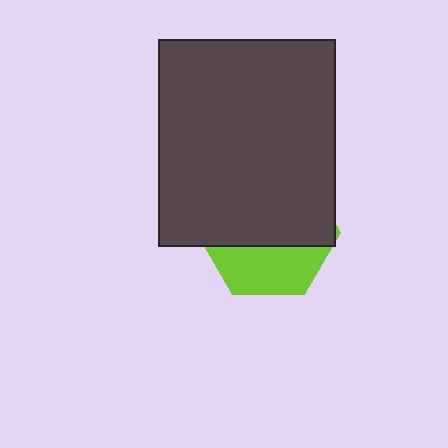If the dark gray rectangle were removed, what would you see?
You would see the complete lime hexagon.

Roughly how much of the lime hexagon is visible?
A small part of it is visible (roughly 35%).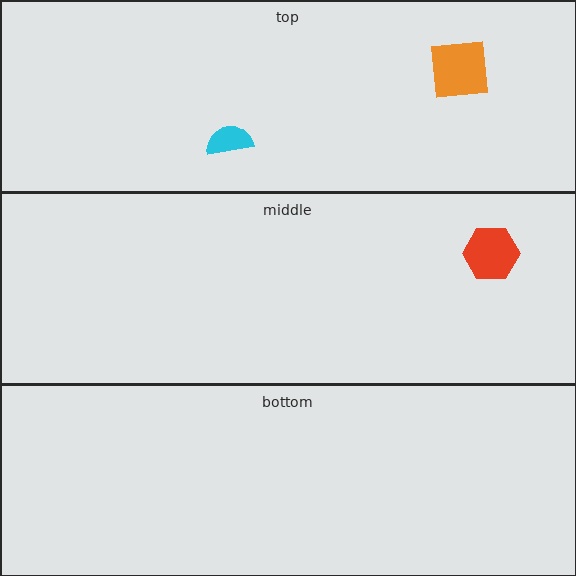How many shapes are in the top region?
2.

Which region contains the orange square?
The top region.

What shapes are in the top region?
The orange square, the cyan semicircle.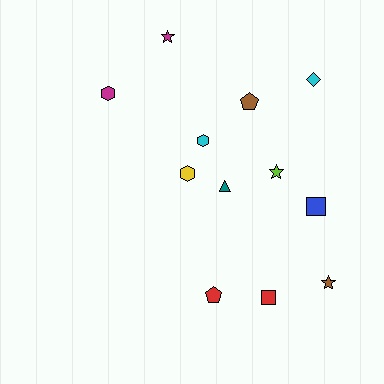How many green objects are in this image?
There are no green objects.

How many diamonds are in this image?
There is 1 diamond.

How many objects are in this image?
There are 12 objects.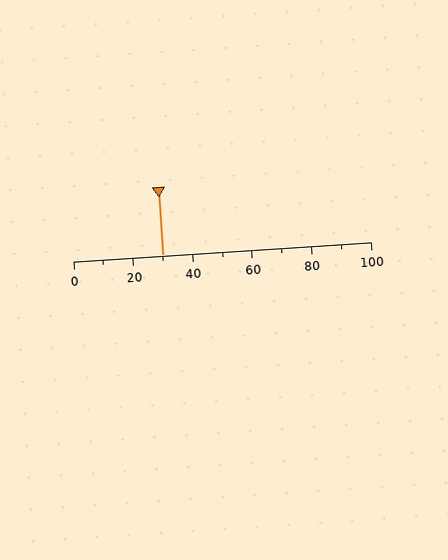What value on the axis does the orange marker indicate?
The marker indicates approximately 30.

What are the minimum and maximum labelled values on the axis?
The axis runs from 0 to 100.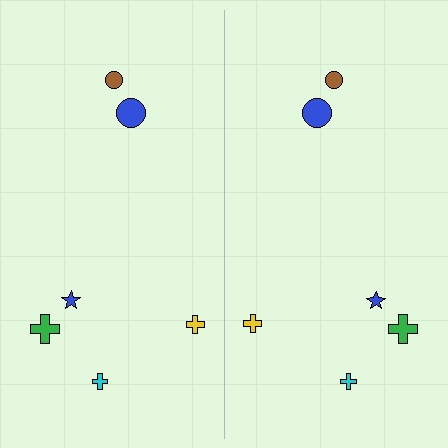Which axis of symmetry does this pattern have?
The pattern has a vertical axis of symmetry running through the center of the image.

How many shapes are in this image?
There are 12 shapes in this image.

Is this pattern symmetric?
Yes, this pattern has bilateral (reflection) symmetry.